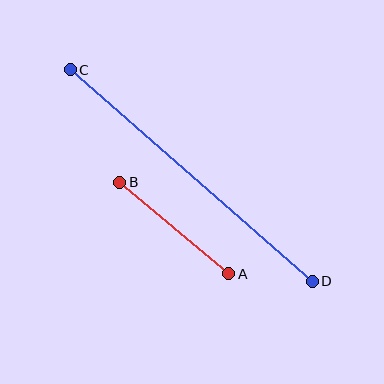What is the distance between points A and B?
The distance is approximately 142 pixels.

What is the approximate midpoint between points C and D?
The midpoint is at approximately (191, 175) pixels.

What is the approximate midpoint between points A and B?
The midpoint is at approximately (174, 228) pixels.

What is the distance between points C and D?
The distance is approximately 322 pixels.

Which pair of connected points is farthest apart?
Points C and D are farthest apart.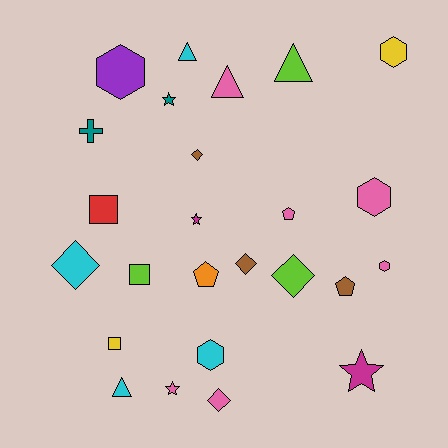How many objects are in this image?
There are 25 objects.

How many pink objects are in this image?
There are 6 pink objects.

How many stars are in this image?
There are 4 stars.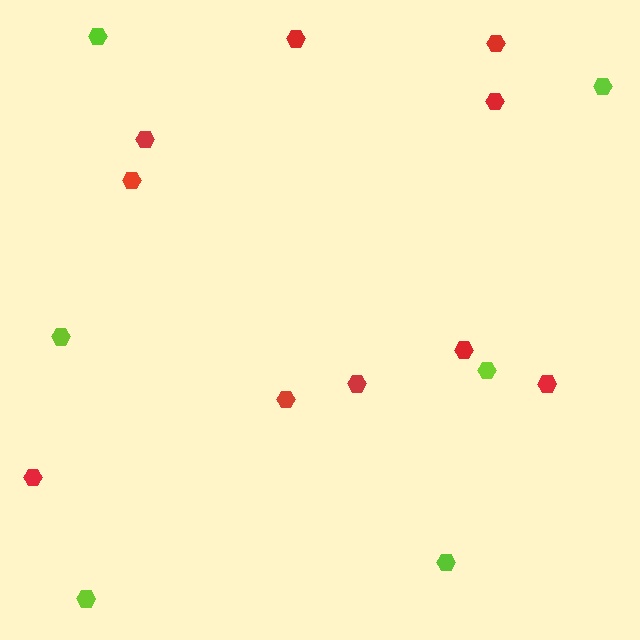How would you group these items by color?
There are 2 groups: one group of lime hexagons (6) and one group of red hexagons (10).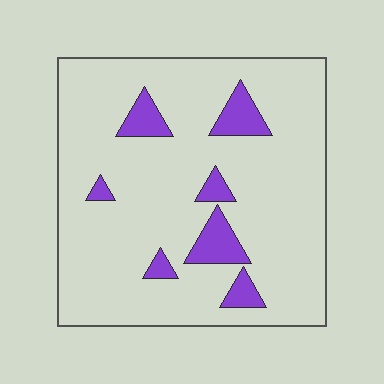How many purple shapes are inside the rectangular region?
7.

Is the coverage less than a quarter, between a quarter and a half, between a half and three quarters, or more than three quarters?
Less than a quarter.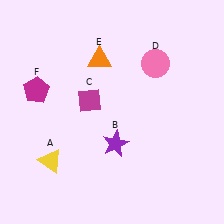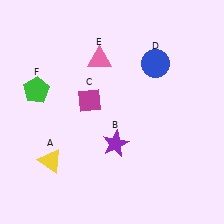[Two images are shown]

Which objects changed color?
D changed from pink to blue. E changed from orange to pink. F changed from magenta to green.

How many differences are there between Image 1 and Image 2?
There are 3 differences between the two images.